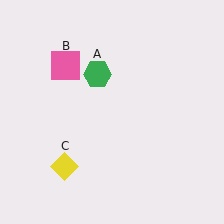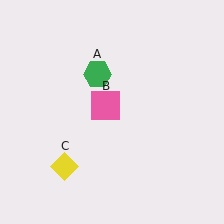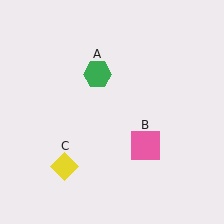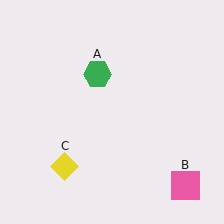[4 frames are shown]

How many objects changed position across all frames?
1 object changed position: pink square (object B).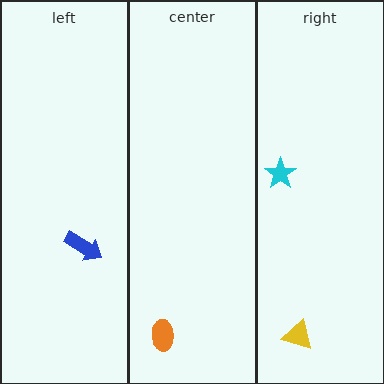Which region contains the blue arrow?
The left region.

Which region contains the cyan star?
The right region.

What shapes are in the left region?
The blue arrow.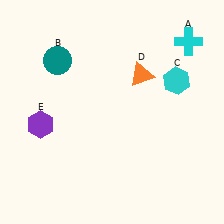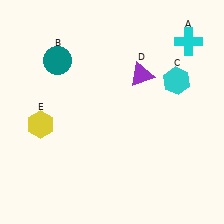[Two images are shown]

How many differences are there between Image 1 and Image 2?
There are 2 differences between the two images.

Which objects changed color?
D changed from orange to purple. E changed from purple to yellow.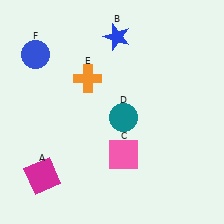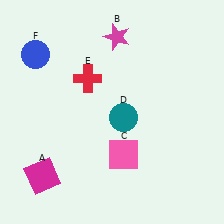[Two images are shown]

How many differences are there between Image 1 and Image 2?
There are 2 differences between the two images.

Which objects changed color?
B changed from blue to magenta. E changed from orange to red.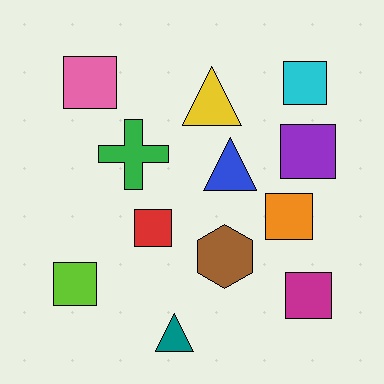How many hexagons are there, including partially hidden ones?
There is 1 hexagon.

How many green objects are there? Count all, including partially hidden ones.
There is 1 green object.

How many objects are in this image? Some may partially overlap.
There are 12 objects.